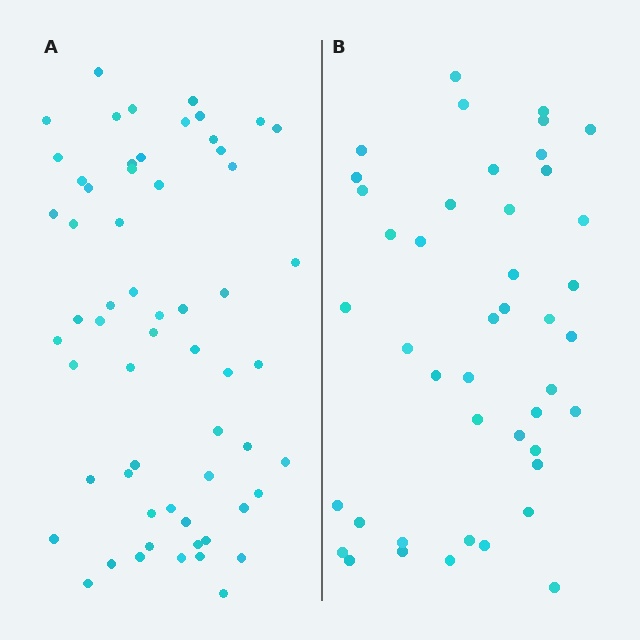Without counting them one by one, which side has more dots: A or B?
Region A (the left region) has more dots.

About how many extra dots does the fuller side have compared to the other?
Region A has approximately 15 more dots than region B.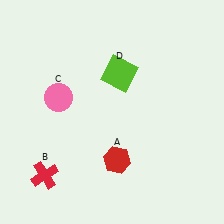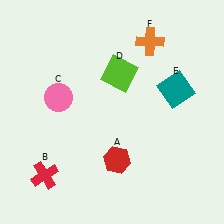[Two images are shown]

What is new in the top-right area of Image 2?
A teal square (E) was added in the top-right area of Image 2.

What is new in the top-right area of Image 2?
An orange cross (F) was added in the top-right area of Image 2.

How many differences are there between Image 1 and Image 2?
There are 2 differences between the two images.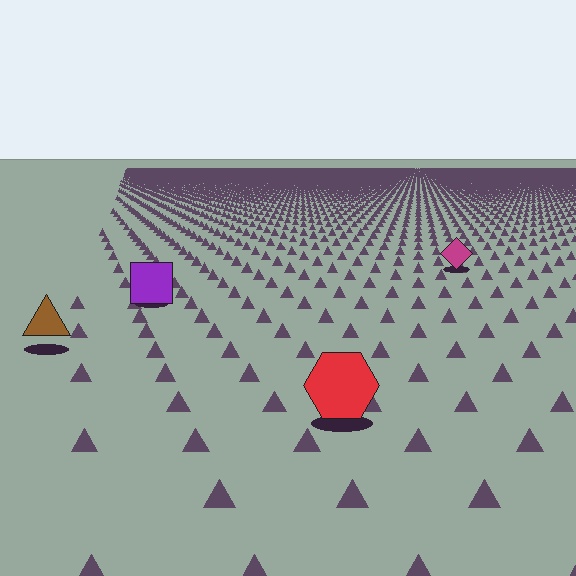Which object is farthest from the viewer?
The magenta diamond is farthest from the viewer. It appears smaller and the ground texture around it is denser.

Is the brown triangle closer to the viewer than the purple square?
Yes. The brown triangle is closer — you can tell from the texture gradient: the ground texture is coarser near it.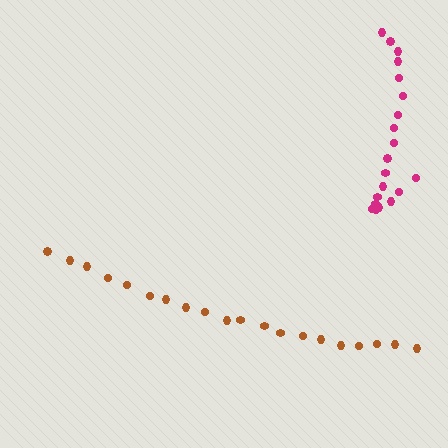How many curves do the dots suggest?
There are 2 distinct paths.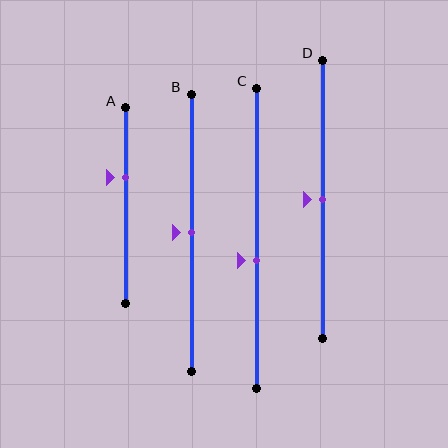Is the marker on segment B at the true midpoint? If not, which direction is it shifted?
Yes, the marker on segment B is at the true midpoint.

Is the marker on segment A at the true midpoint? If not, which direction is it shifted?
No, the marker on segment A is shifted upward by about 14% of the segment length.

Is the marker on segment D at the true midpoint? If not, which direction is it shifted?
Yes, the marker on segment D is at the true midpoint.